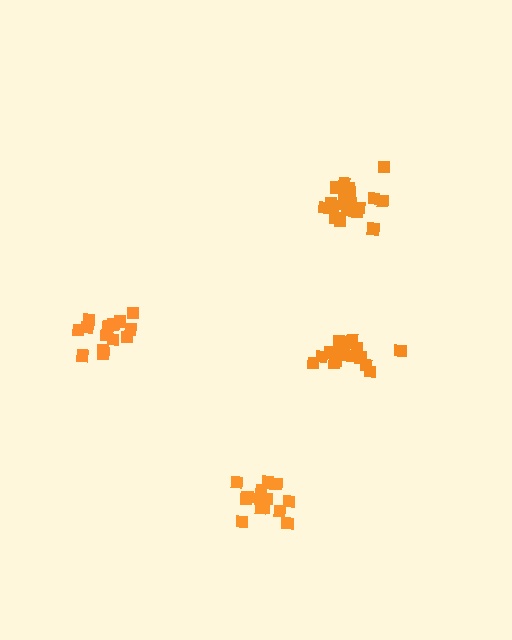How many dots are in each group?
Group 1: 14 dots, Group 2: 15 dots, Group 3: 19 dots, Group 4: 18 dots (66 total).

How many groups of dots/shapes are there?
There are 4 groups.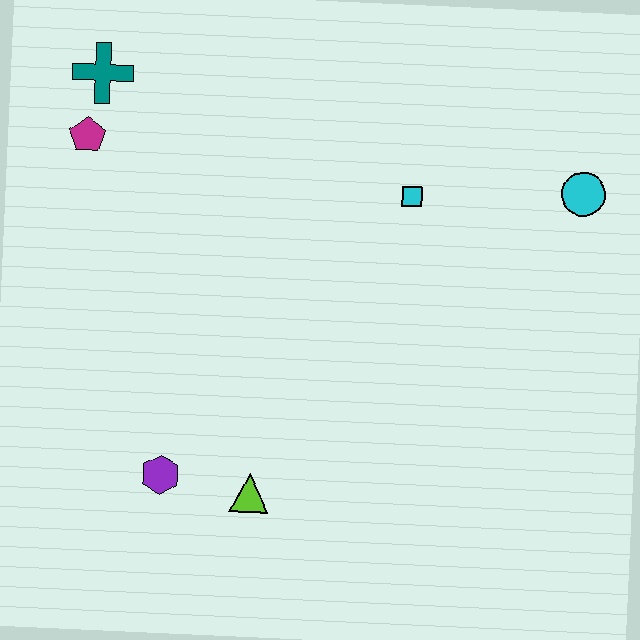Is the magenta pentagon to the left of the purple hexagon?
Yes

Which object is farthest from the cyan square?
The purple hexagon is farthest from the cyan square.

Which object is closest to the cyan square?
The cyan circle is closest to the cyan square.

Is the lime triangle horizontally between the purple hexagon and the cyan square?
Yes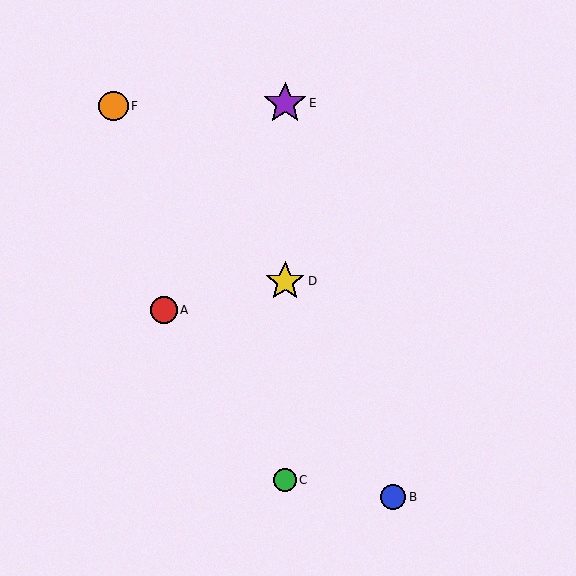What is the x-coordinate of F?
Object F is at x≈113.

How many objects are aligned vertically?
3 objects (C, D, E) are aligned vertically.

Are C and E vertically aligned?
Yes, both are at x≈285.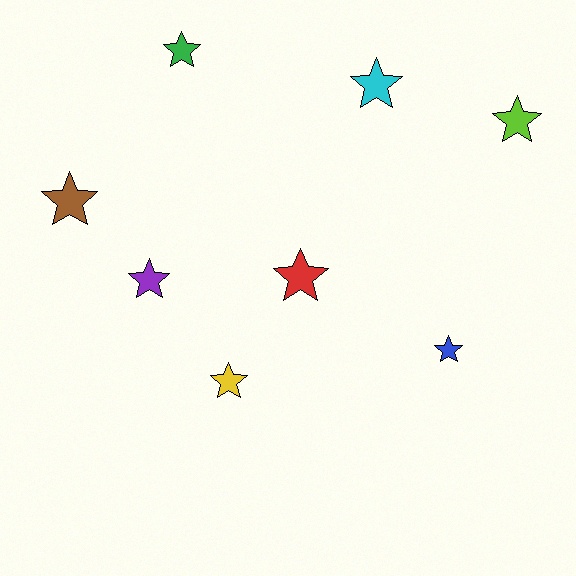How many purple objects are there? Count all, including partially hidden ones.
There is 1 purple object.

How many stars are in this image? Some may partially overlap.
There are 8 stars.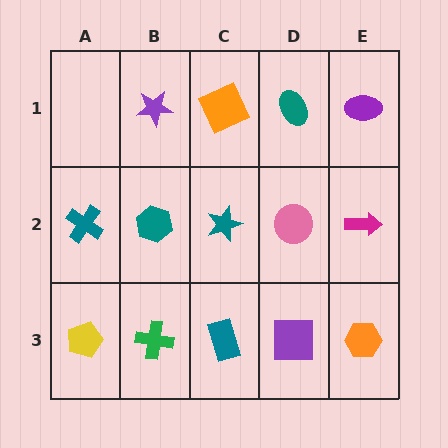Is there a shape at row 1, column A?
No, that cell is empty.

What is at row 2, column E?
A magenta arrow.